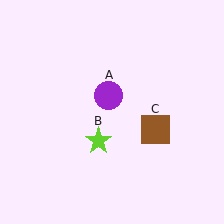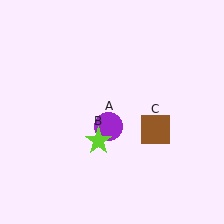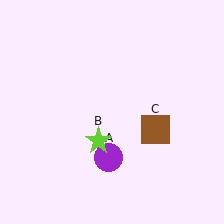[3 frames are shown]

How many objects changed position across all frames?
1 object changed position: purple circle (object A).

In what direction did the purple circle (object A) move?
The purple circle (object A) moved down.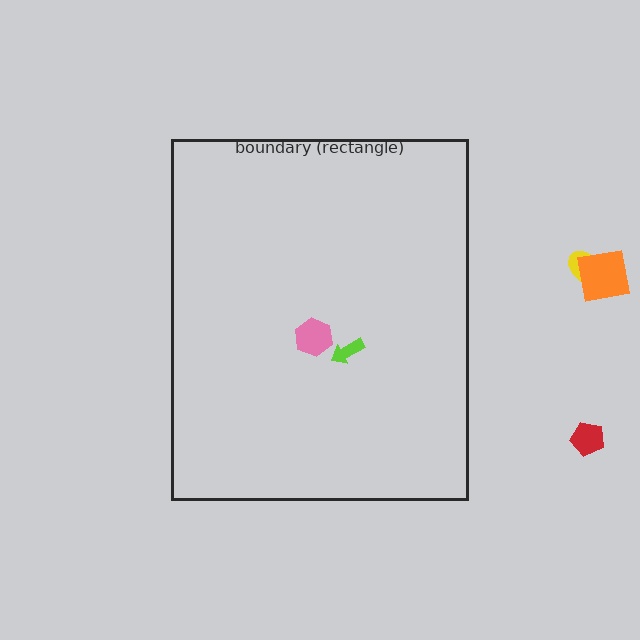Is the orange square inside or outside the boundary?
Outside.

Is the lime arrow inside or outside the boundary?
Inside.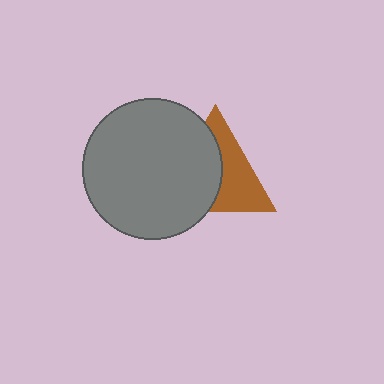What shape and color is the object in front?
The object in front is a gray circle.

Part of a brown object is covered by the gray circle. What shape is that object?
It is a triangle.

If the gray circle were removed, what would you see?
You would see the complete brown triangle.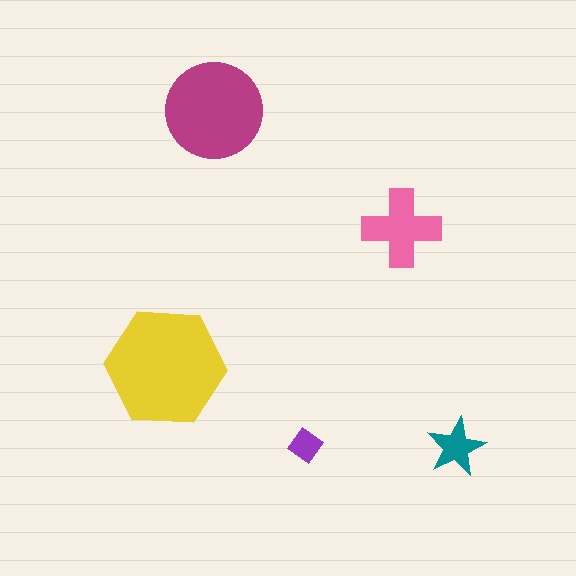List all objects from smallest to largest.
The purple diamond, the teal star, the pink cross, the magenta circle, the yellow hexagon.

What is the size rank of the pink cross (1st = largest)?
3rd.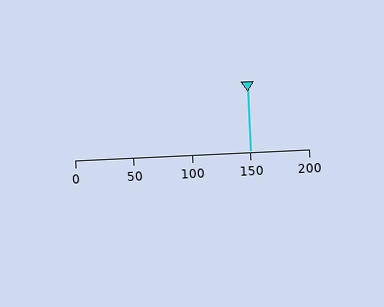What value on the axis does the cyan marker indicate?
The marker indicates approximately 150.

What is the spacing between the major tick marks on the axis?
The major ticks are spaced 50 apart.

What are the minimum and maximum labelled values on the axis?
The axis runs from 0 to 200.